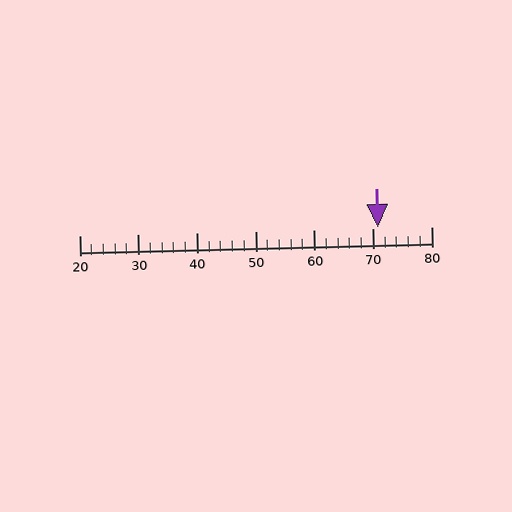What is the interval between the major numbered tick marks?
The major tick marks are spaced 10 units apart.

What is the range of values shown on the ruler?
The ruler shows values from 20 to 80.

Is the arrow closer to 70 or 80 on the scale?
The arrow is closer to 70.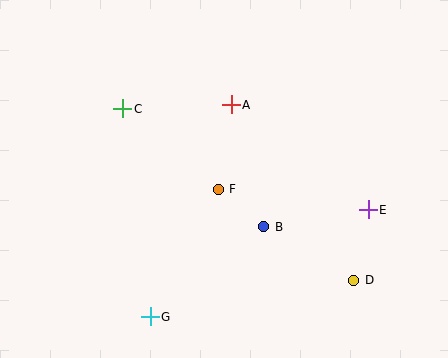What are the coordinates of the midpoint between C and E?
The midpoint between C and E is at (246, 159).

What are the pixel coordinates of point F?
Point F is at (218, 189).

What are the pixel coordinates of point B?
Point B is at (264, 227).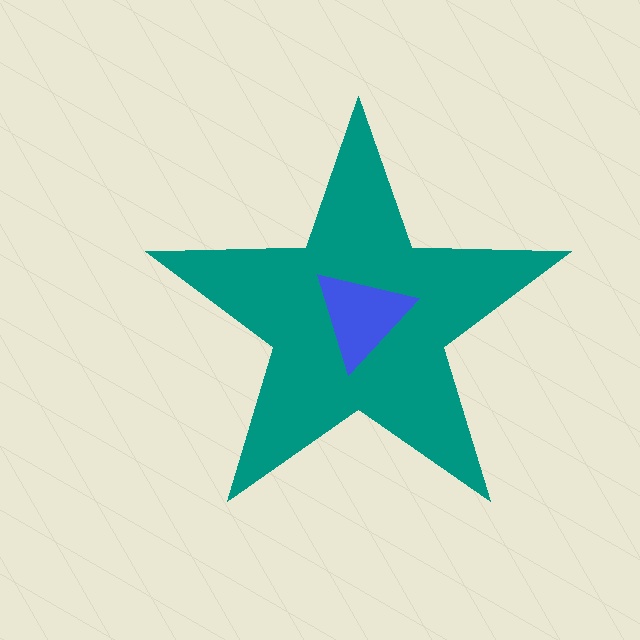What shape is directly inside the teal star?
The blue triangle.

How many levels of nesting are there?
2.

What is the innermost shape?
The blue triangle.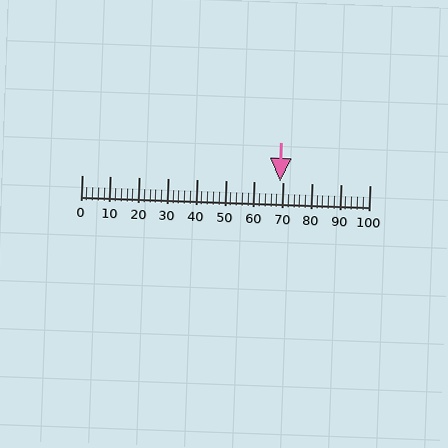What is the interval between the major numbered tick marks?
The major tick marks are spaced 10 units apart.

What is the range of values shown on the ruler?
The ruler shows values from 0 to 100.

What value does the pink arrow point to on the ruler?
The pink arrow points to approximately 69.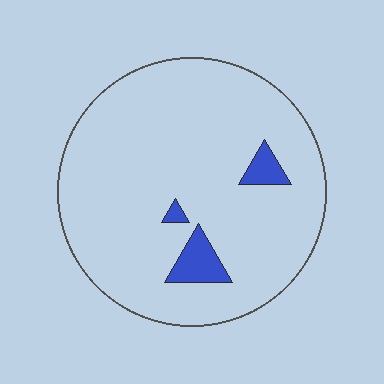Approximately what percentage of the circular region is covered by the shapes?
Approximately 5%.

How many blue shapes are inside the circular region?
3.